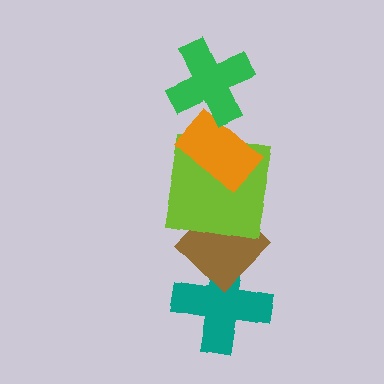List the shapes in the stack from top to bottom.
From top to bottom: the green cross, the orange rectangle, the lime square, the brown diamond, the teal cross.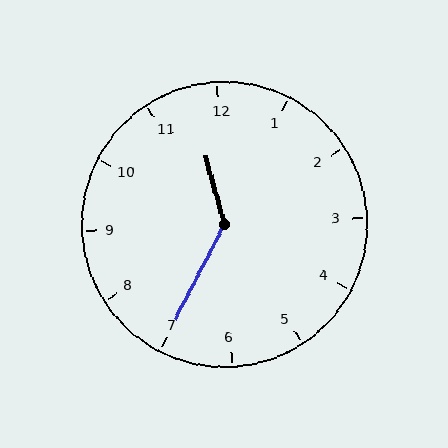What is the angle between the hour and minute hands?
Approximately 138 degrees.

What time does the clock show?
11:35.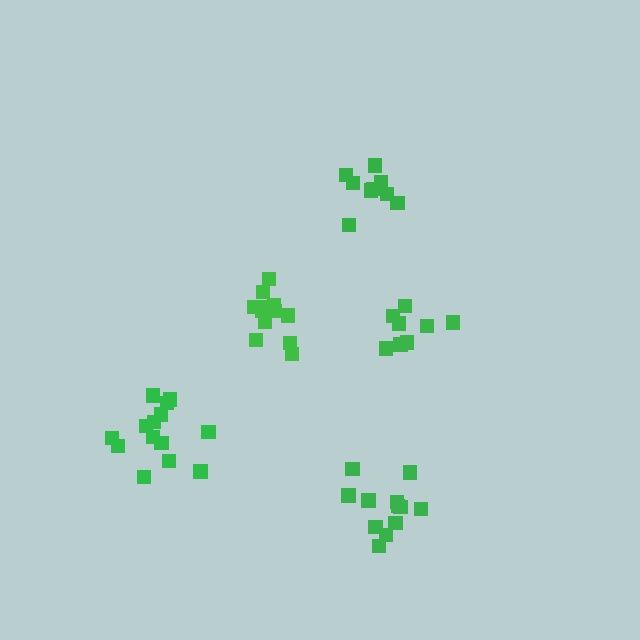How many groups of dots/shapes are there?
There are 5 groups.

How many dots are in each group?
Group 1: 12 dots, Group 2: 9 dots, Group 3: 8 dots, Group 4: 14 dots, Group 5: 13 dots (56 total).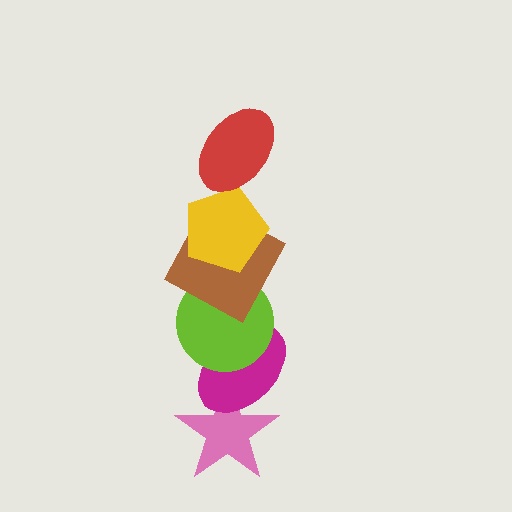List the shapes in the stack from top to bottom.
From top to bottom: the red ellipse, the yellow pentagon, the brown square, the lime circle, the magenta ellipse, the pink star.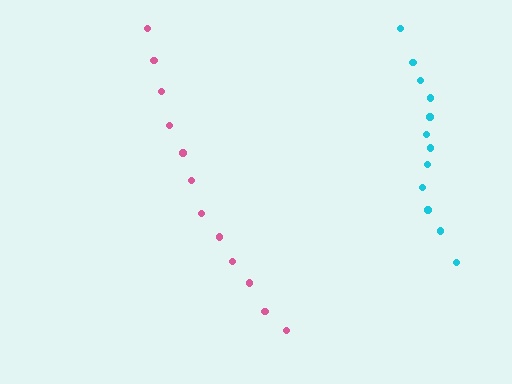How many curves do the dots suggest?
There are 2 distinct paths.